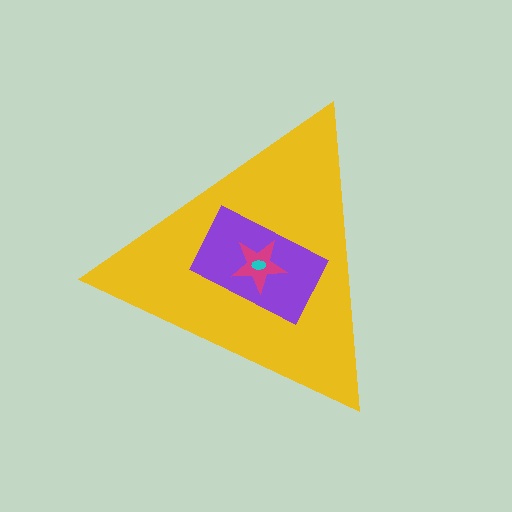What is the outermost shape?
The yellow triangle.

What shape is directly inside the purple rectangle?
The magenta star.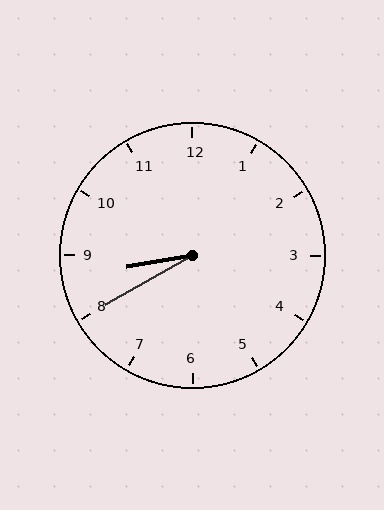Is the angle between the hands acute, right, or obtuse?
It is acute.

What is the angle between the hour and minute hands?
Approximately 20 degrees.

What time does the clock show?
8:40.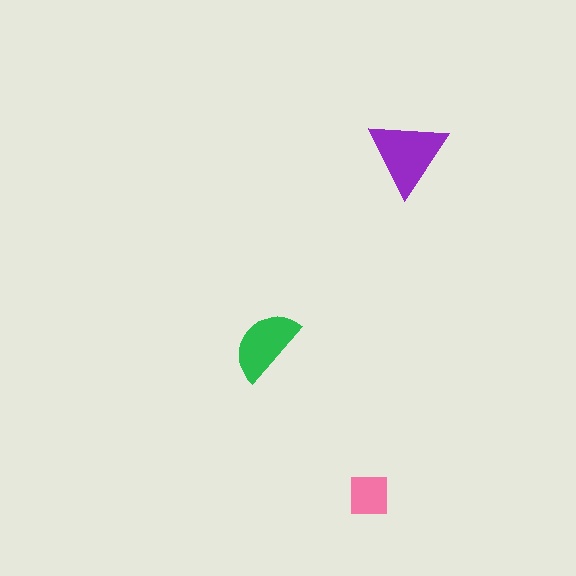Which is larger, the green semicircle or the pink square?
The green semicircle.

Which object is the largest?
The purple triangle.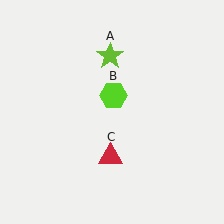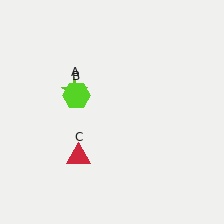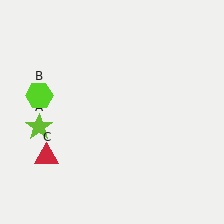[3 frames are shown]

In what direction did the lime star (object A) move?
The lime star (object A) moved down and to the left.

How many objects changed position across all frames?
3 objects changed position: lime star (object A), lime hexagon (object B), red triangle (object C).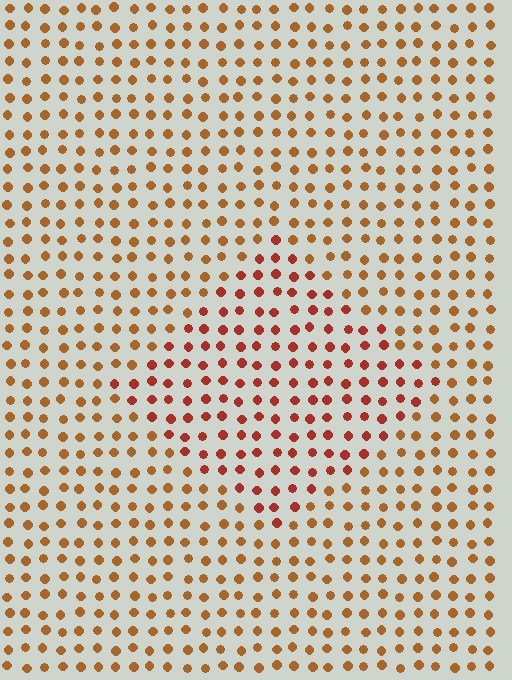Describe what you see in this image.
The image is filled with small brown elements in a uniform arrangement. A diamond-shaped region is visible where the elements are tinted to a slightly different hue, forming a subtle color boundary.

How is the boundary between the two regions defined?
The boundary is defined purely by a slight shift in hue (about 25 degrees). Spacing, size, and orientation are identical on both sides.